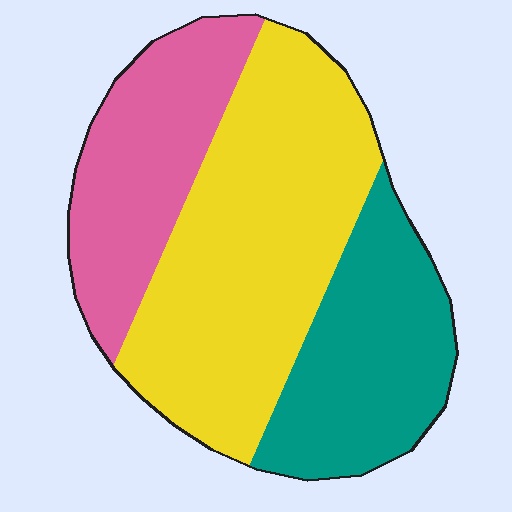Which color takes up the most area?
Yellow, at roughly 50%.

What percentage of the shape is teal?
Teal covers around 25% of the shape.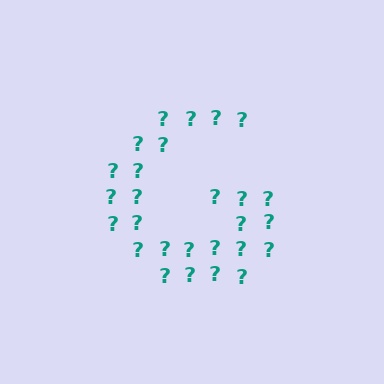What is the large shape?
The large shape is the letter G.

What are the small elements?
The small elements are question marks.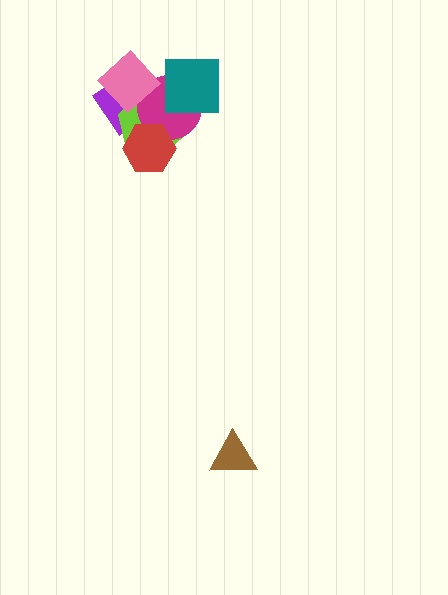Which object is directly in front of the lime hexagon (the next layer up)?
The magenta circle is directly in front of the lime hexagon.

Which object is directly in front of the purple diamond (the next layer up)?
The lime hexagon is directly in front of the purple diamond.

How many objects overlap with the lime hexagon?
4 objects overlap with the lime hexagon.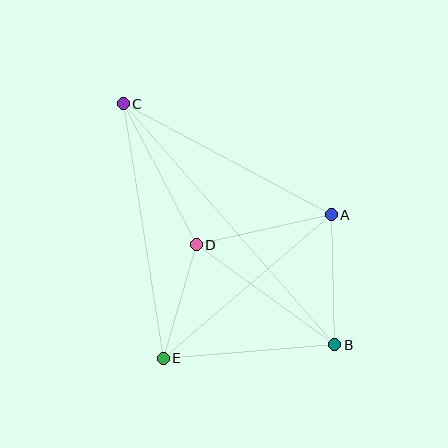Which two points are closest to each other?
Points D and E are closest to each other.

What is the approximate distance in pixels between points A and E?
The distance between A and E is approximately 221 pixels.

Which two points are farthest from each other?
Points B and C are farthest from each other.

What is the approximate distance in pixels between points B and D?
The distance between B and D is approximately 171 pixels.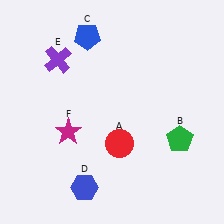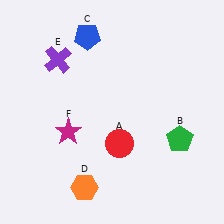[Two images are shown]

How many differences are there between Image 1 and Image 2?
There is 1 difference between the two images.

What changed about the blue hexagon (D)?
In Image 1, D is blue. In Image 2, it changed to orange.